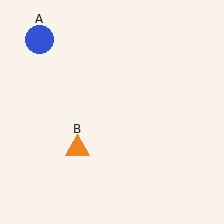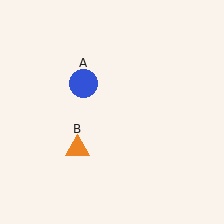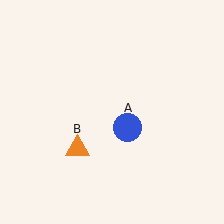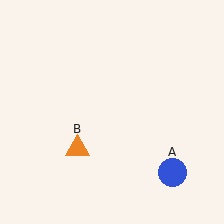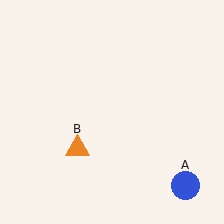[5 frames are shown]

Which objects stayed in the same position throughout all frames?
Orange triangle (object B) remained stationary.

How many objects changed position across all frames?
1 object changed position: blue circle (object A).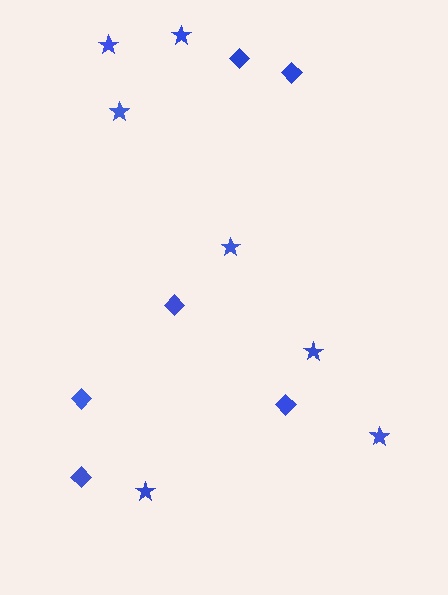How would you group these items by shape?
There are 2 groups: one group of diamonds (6) and one group of stars (7).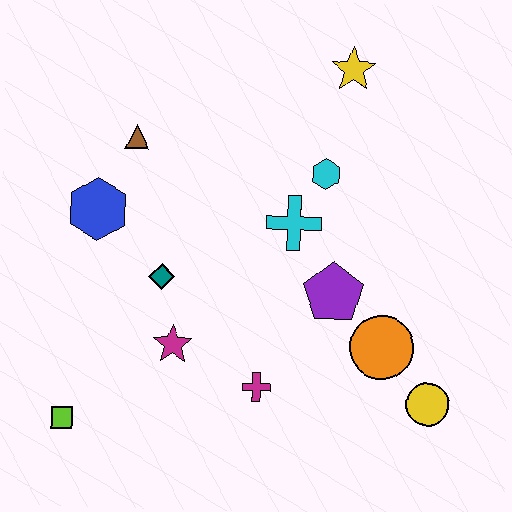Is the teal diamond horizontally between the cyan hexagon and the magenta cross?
No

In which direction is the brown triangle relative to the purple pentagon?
The brown triangle is to the left of the purple pentagon.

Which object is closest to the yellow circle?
The orange circle is closest to the yellow circle.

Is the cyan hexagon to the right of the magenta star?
Yes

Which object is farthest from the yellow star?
The lime square is farthest from the yellow star.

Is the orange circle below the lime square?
No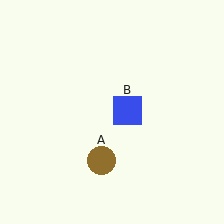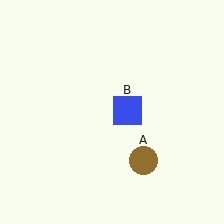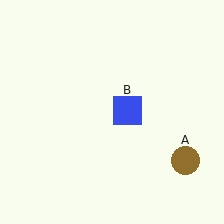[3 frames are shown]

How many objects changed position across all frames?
1 object changed position: brown circle (object A).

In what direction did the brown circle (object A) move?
The brown circle (object A) moved right.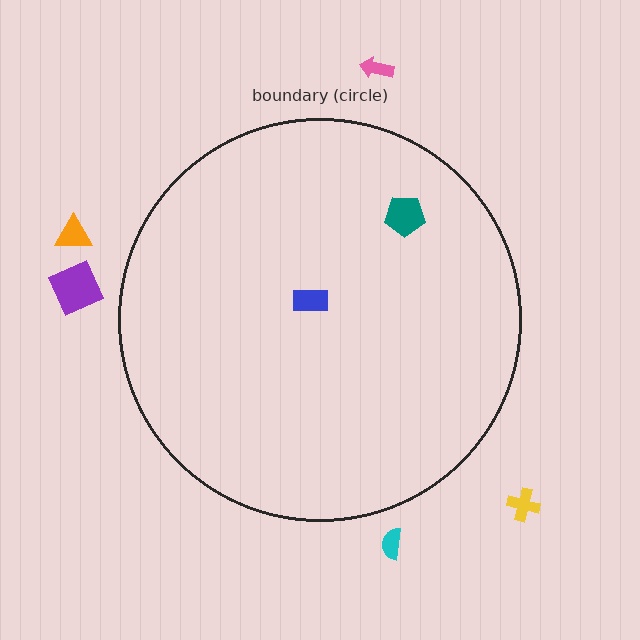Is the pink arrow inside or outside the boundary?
Outside.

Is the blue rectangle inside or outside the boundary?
Inside.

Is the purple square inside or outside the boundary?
Outside.